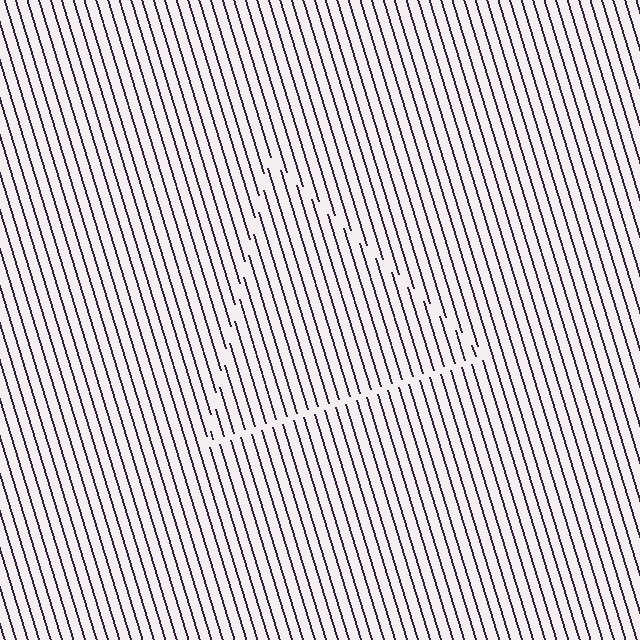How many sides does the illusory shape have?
3 sides — the line-ends trace a triangle.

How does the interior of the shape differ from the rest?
The interior of the shape contains the same grating, shifted by half a period — the contour is defined by the phase discontinuity where line-ends from the inner and outer gratings abut.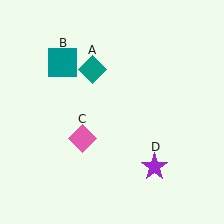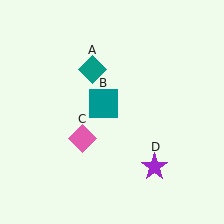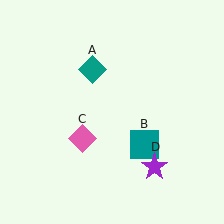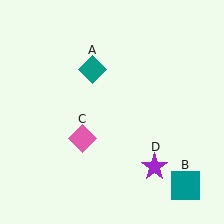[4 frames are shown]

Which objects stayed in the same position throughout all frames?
Teal diamond (object A) and pink diamond (object C) and purple star (object D) remained stationary.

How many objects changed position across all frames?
1 object changed position: teal square (object B).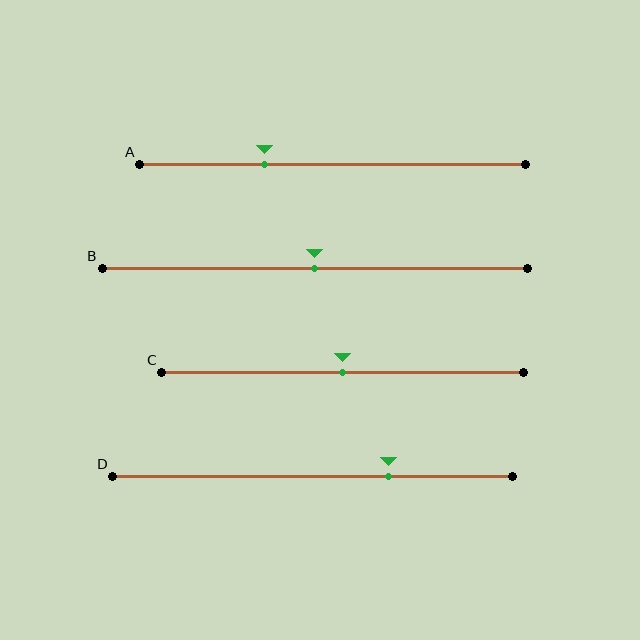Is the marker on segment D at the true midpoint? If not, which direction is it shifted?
No, the marker on segment D is shifted to the right by about 19% of the segment length.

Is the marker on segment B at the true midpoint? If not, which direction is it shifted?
Yes, the marker on segment B is at the true midpoint.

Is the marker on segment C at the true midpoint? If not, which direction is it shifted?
Yes, the marker on segment C is at the true midpoint.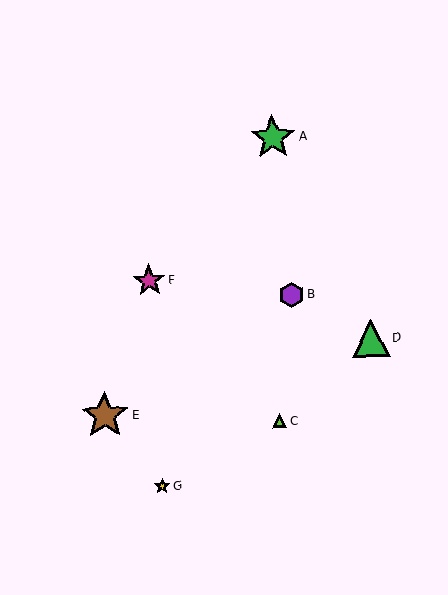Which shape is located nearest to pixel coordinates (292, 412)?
The lime triangle (labeled C) at (280, 421) is nearest to that location.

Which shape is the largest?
The brown star (labeled E) is the largest.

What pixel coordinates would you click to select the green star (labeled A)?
Click at (273, 137) to select the green star A.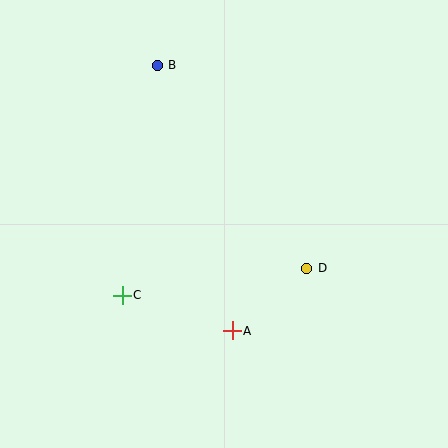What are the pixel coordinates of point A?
Point A is at (232, 331).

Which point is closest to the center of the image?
Point D at (307, 268) is closest to the center.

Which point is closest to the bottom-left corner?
Point C is closest to the bottom-left corner.